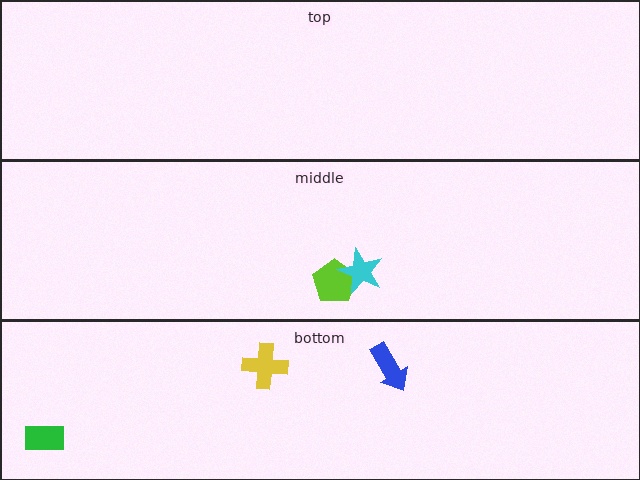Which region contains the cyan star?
The middle region.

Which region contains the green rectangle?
The bottom region.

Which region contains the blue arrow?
The bottom region.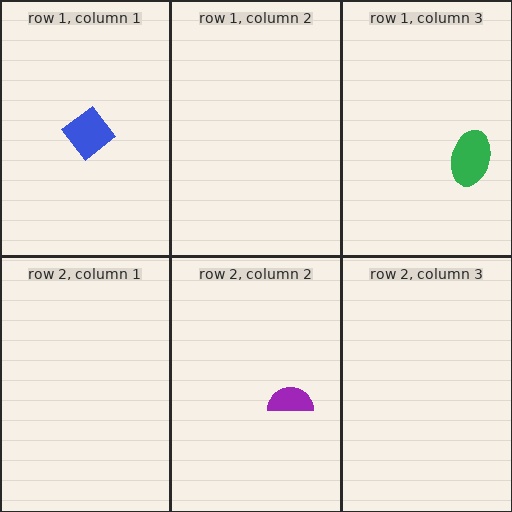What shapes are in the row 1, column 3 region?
The green ellipse.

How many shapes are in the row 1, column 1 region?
1.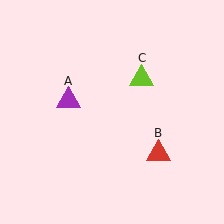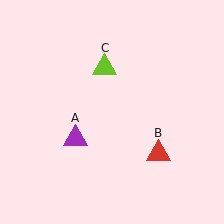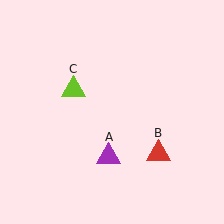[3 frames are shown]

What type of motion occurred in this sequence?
The purple triangle (object A), lime triangle (object C) rotated counterclockwise around the center of the scene.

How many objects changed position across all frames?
2 objects changed position: purple triangle (object A), lime triangle (object C).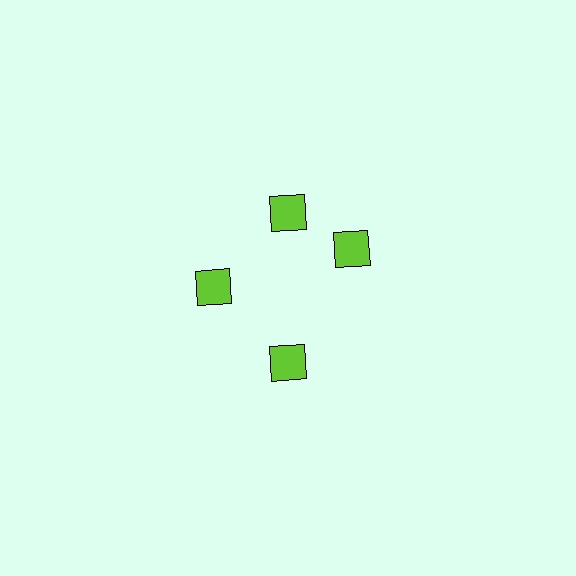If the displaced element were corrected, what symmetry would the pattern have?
It would have 4-fold rotational symmetry — the pattern would map onto itself every 90 degrees.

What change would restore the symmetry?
The symmetry would be restored by rotating it back into even spacing with its neighbors so that all 4 squares sit at equal angles and equal distance from the center.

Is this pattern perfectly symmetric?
No. The 4 lime squares are arranged in a ring, but one element near the 3 o'clock position is rotated out of alignment along the ring, breaking the 4-fold rotational symmetry.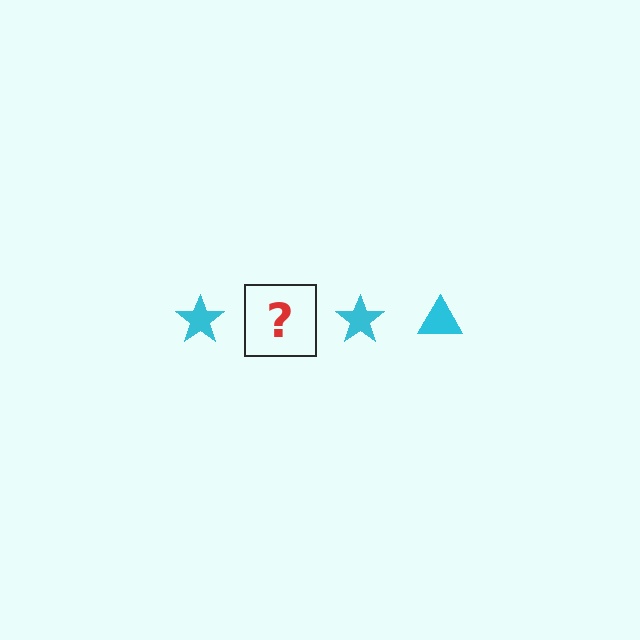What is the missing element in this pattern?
The missing element is a cyan triangle.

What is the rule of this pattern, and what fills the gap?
The rule is that the pattern cycles through star, triangle shapes in cyan. The gap should be filled with a cyan triangle.